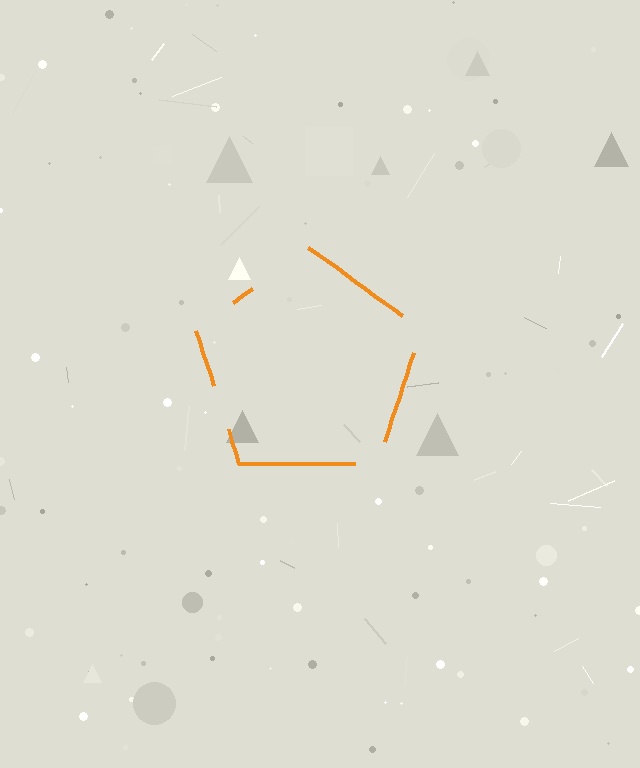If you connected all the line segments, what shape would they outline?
They would outline a pentagon.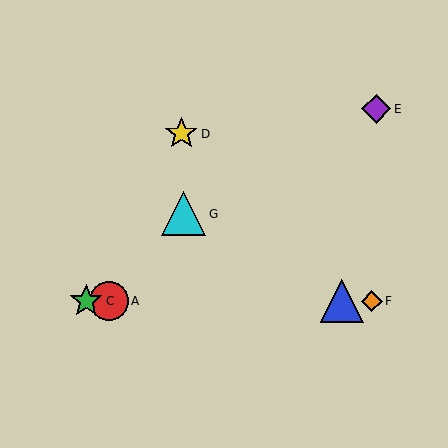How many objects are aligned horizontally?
4 objects (A, B, C, F) are aligned horizontally.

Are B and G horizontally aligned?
No, B is at y≈301 and G is at y≈214.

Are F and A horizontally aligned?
Yes, both are at y≈301.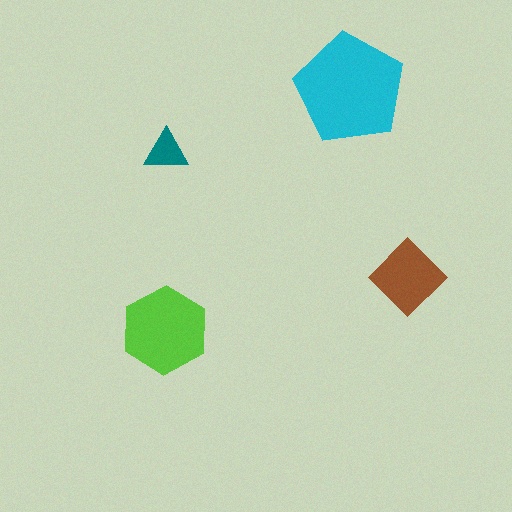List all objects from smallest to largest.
The teal triangle, the brown diamond, the lime hexagon, the cyan pentagon.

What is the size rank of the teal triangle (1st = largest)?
4th.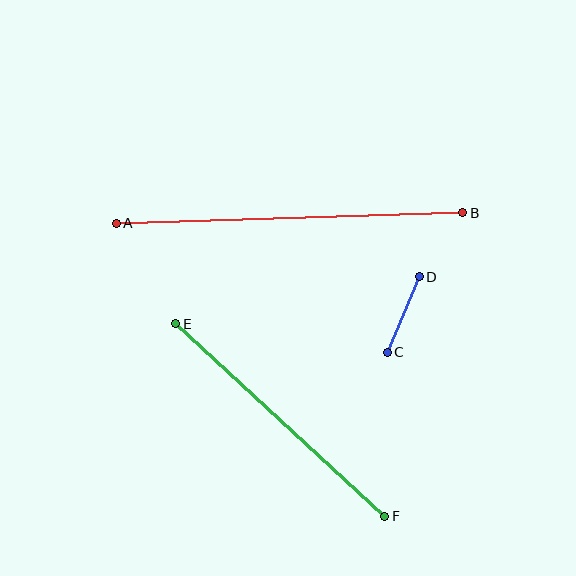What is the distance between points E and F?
The distance is approximately 284 pixels.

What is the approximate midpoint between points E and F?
The midpoint is at approximately (280, 420) pixels.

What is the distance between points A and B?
The distance is approximately 347 pixels.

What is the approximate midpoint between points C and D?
The midpoint is at approximately (403, 315) pixels.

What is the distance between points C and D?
The distance is approximately 82 pixels.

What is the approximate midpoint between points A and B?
The midpoint is at approximately (289, 218) pixels.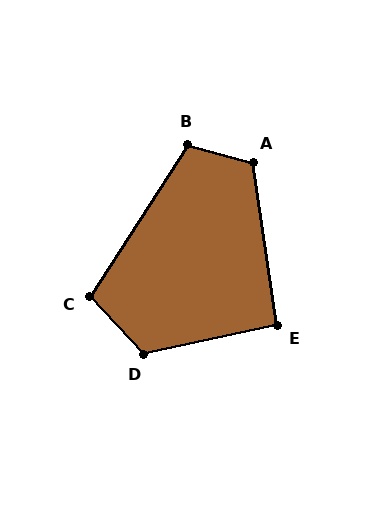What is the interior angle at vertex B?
Approximately 107 degrees (obtuse).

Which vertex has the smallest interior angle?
E, at approximately 94 degrees.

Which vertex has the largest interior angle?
D, at approximately 121 degrees.